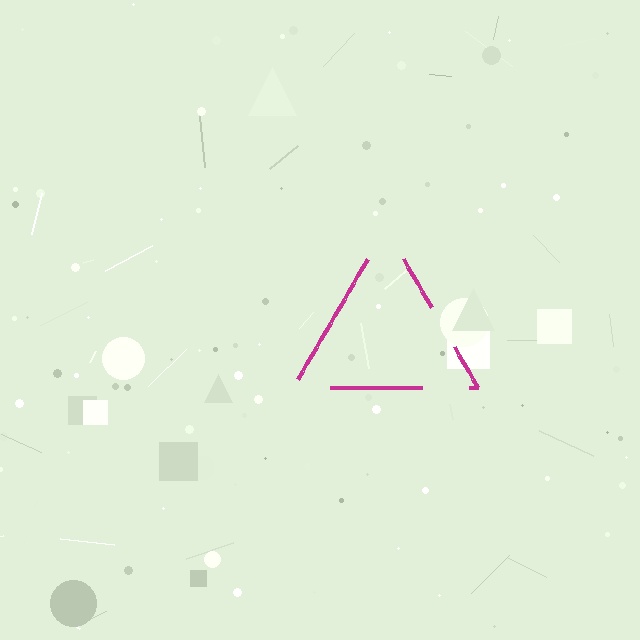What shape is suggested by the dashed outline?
The dashed outline suggests a triangle.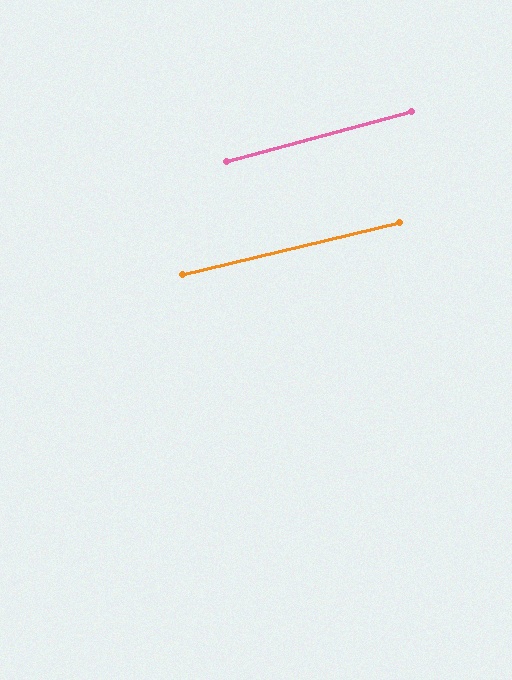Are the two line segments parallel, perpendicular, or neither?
Parallel — their directions differ by only 1.4°.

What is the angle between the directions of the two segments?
Approximately 1 degree.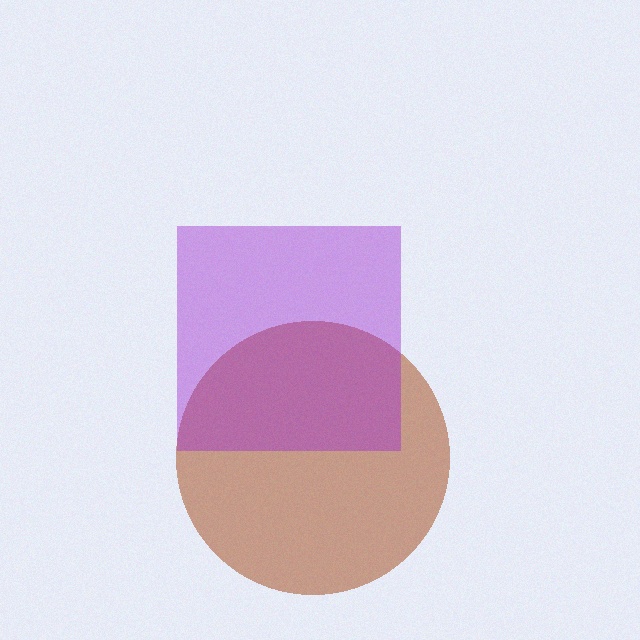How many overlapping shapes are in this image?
There are 2 overlapping shapes in the image.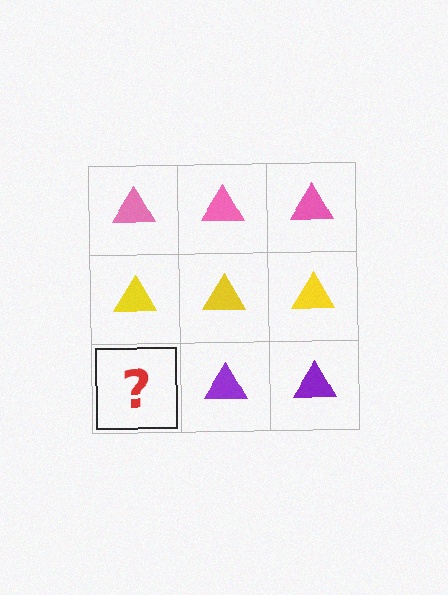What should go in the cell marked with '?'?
The missing cell should contain a purple triangle.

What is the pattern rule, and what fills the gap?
The rule is that each row has a consistent color. The gap should be filled with a purple triangle.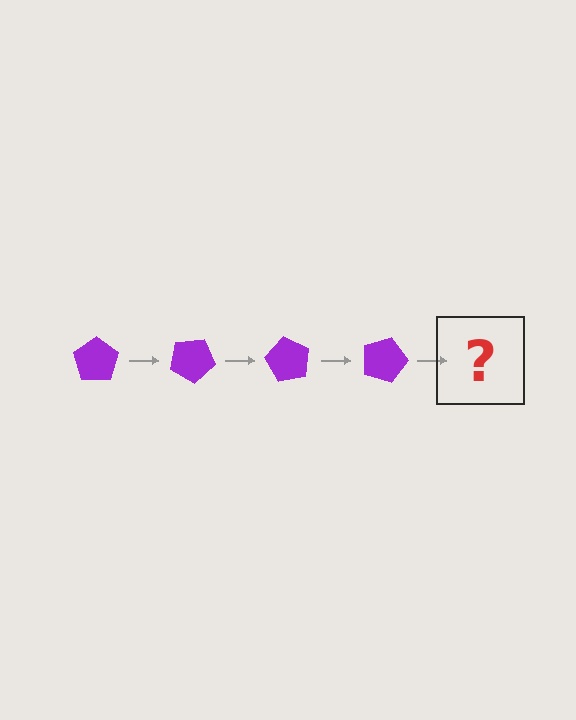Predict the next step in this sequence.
The next step is a purple pentagon rotated 120 degrees.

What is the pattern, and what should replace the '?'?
The pattern is that the pentagon rotates 30 degrees each step. The '?' should be a purple pentagon rotated 120 degrees.